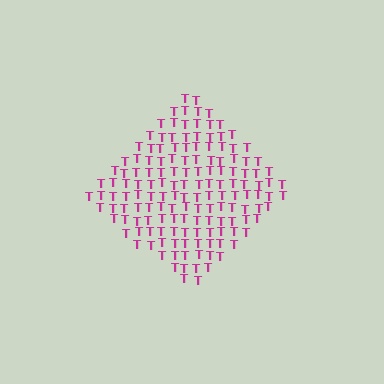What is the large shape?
The large shape is a diamond.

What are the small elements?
The small elements are letter T's.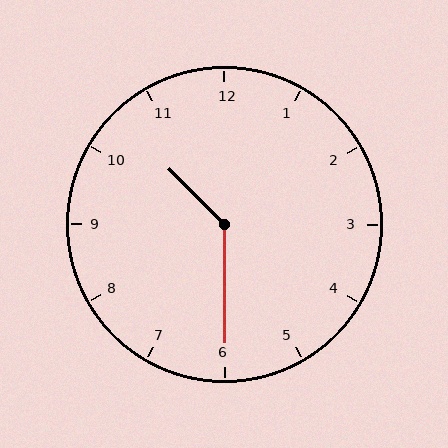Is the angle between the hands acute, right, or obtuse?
It is obtuse.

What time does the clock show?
10:30.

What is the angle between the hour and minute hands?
Approximately 135 degrees.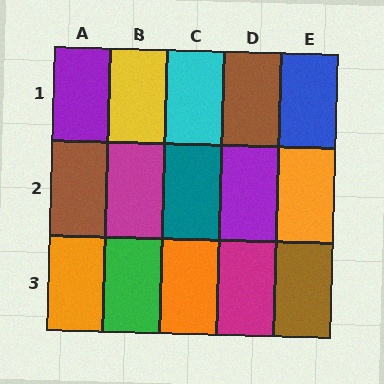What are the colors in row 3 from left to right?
Orange, green, orange, magenta, brown.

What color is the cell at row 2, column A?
Brown.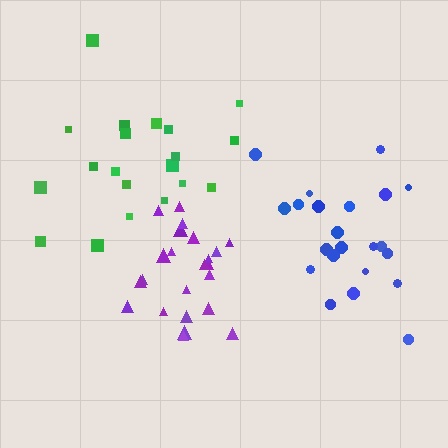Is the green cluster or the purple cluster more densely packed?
Purple.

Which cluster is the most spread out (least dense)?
Green.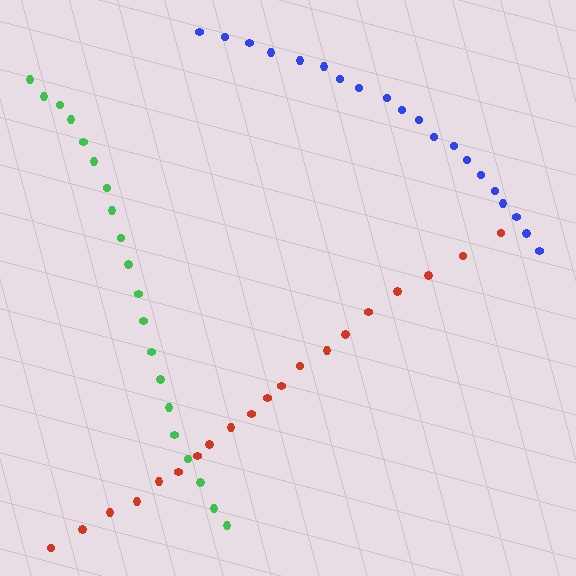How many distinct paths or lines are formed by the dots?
There are 3 distinct paths.